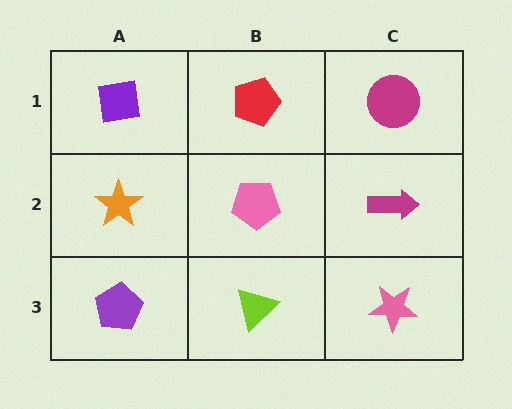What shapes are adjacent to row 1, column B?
A pink pentagon (row 2, column B), a purple square (row 1, column A), a magenta circle (row 1, column C).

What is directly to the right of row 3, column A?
A lime triangle.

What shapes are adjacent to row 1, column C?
A magenta arrow (row 2, column C), a red pentagon (row 1, column B).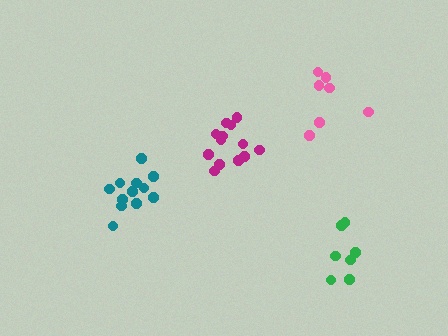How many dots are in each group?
Group 1: 7 dots, Group 2: 12 dots, Group 3: 13 dots, Group 4: 7 dots (39 total).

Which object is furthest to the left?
The teal cluster is leftmost.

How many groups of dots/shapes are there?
There are 4 groups.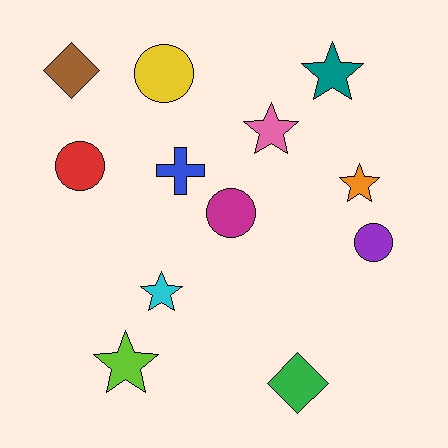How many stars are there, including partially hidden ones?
There are 5 stars.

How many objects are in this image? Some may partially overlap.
There are 12 objects.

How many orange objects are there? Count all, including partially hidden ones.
There is 1 orange object.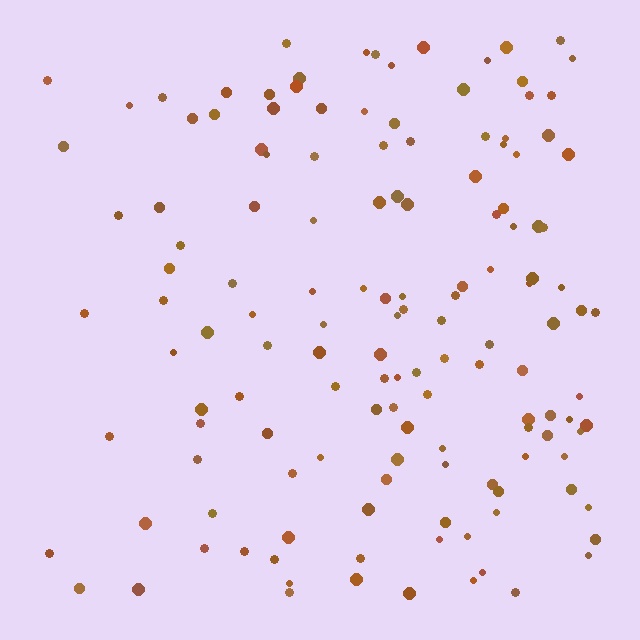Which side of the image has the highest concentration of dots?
The right.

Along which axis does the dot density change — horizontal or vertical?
Horizontal.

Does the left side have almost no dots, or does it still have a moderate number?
Still a moderate number, just noticeably fewer than the right.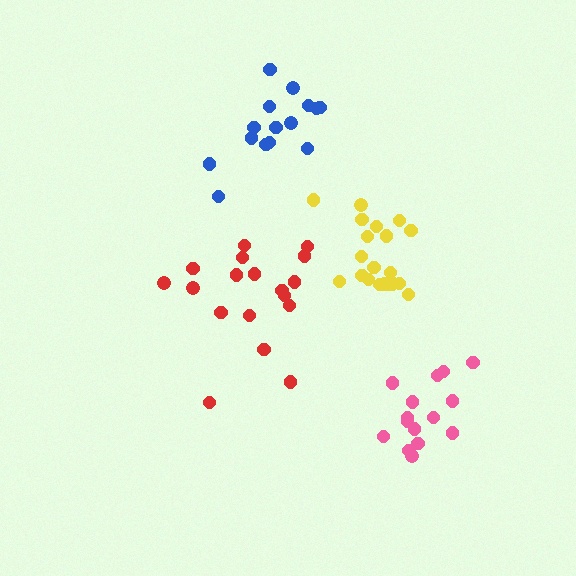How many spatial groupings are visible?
There are 4 spatial groupings.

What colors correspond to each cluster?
The clusters are colored: pink, red, blue, yellow.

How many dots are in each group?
Group 1: 15 dots, Group 2: 18 dots, Group 3: 15 dots, Group 4: 21 dots (69 total).